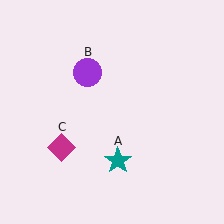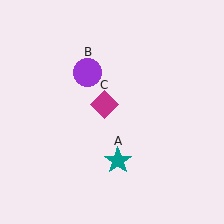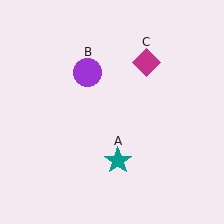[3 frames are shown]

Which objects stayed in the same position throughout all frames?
Teal star (object A) and purple circle (object B) remained stationary.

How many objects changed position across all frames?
1 object changed position: magenta diamond (object C).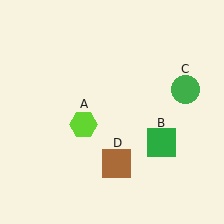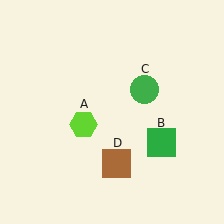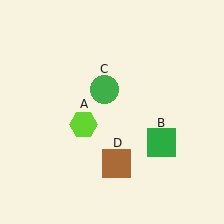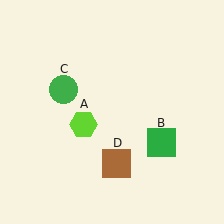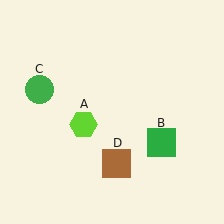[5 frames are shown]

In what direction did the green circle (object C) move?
The green circle (object C) moved left.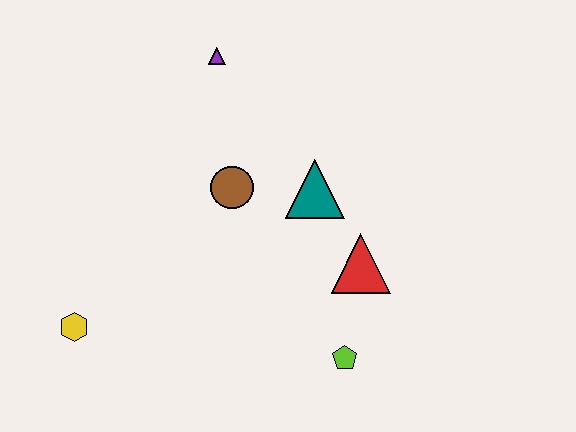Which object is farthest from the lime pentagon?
The purple triangle is farthest from the lime pentagon.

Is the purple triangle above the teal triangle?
Yes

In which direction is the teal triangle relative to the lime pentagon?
The teal triangle is above the lime pentagon.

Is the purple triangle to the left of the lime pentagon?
Yes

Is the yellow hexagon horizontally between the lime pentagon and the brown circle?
No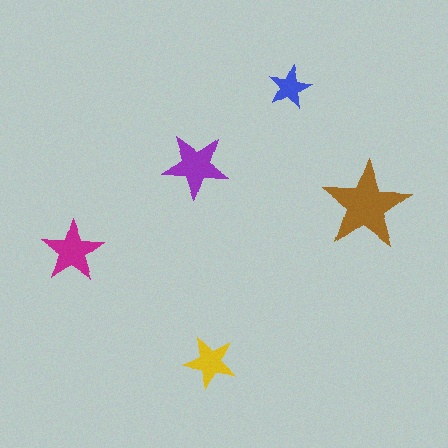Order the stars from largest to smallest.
the brown one, the purple one, the magenta one, the yellow one, the blue one.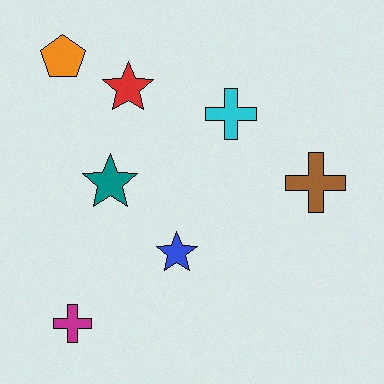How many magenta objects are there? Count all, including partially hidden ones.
There is 1 magenta object.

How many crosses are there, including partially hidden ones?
There are 3 crosses.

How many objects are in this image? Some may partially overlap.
There are 7 objects.